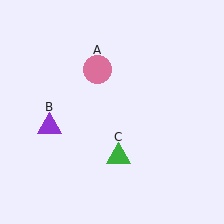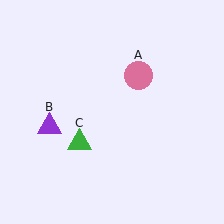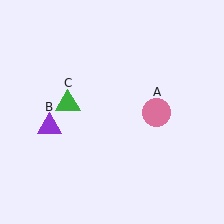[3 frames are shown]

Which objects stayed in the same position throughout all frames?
Purple triangle (object B) remained stationary.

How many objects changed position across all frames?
2 objects changed position: pink circle (object A), green triangle (object C).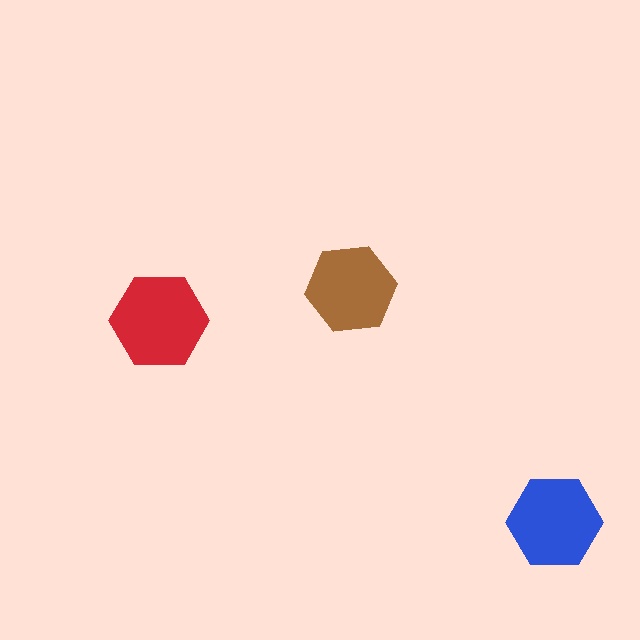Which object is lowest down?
The blue hexagon is bottommost.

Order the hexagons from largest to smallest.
the red one, the blue one, the brown one.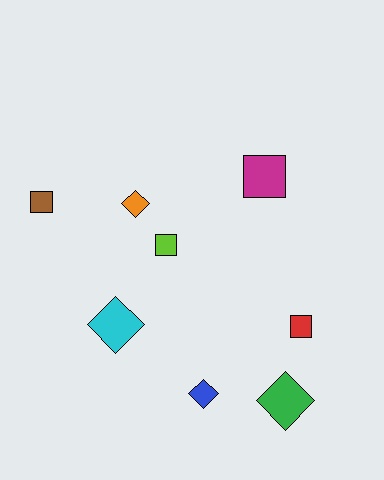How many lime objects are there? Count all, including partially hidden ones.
There is 1 lime object.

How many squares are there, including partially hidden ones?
There are 4 squares.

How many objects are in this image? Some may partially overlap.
There are 8 objects.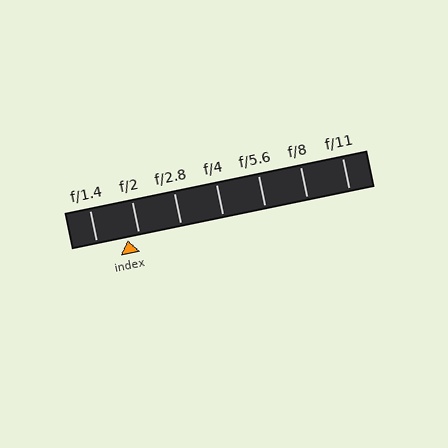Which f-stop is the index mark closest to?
The index mark is closest to f/2.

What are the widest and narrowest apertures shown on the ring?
The widest aperture shown is f/1.4 and the narrowest is f/11.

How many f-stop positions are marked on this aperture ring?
There are 7 f-stop positions marked.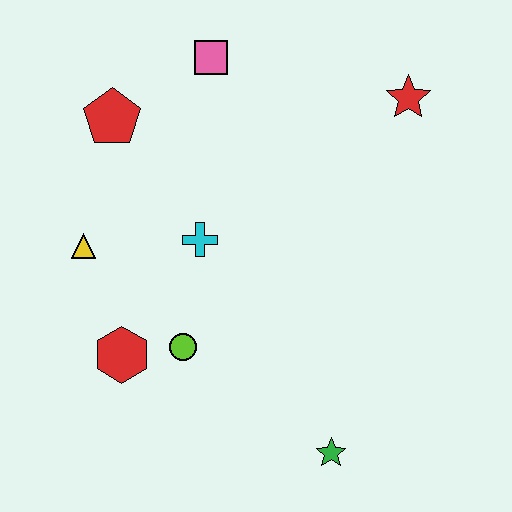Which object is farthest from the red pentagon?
The green star is farthest from the red pentagon.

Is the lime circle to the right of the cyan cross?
No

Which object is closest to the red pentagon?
The pink square is closest to the red pentagon.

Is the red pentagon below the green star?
No